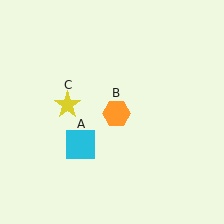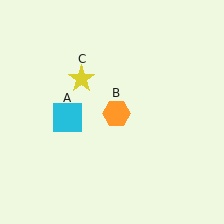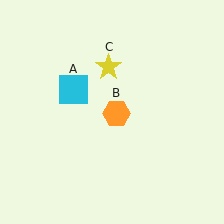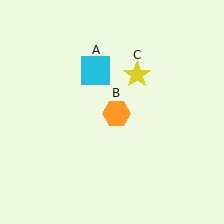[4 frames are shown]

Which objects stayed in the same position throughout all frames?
Orange hexagon (object B) remained stationary.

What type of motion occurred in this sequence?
The cyan square (object A), yellow star (object C) rotated clockwise around the center of the scene.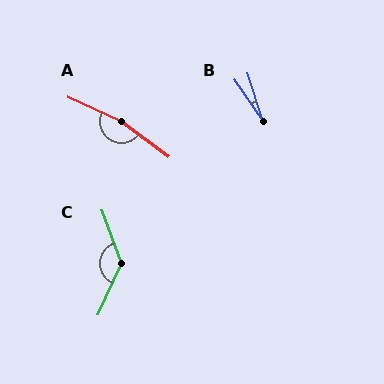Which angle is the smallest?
B, at approximately 16 degrees.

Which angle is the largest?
A, at approximately 168 degrees.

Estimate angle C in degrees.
Approximately 136 degrees.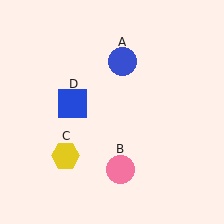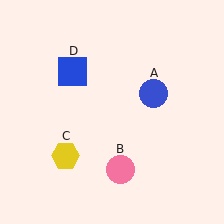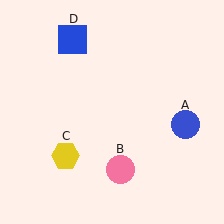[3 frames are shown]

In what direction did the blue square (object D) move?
The blue square (object D) moved up.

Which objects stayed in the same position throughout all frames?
Pink circle (object B) and yellow hexagon (object C) remained stationary.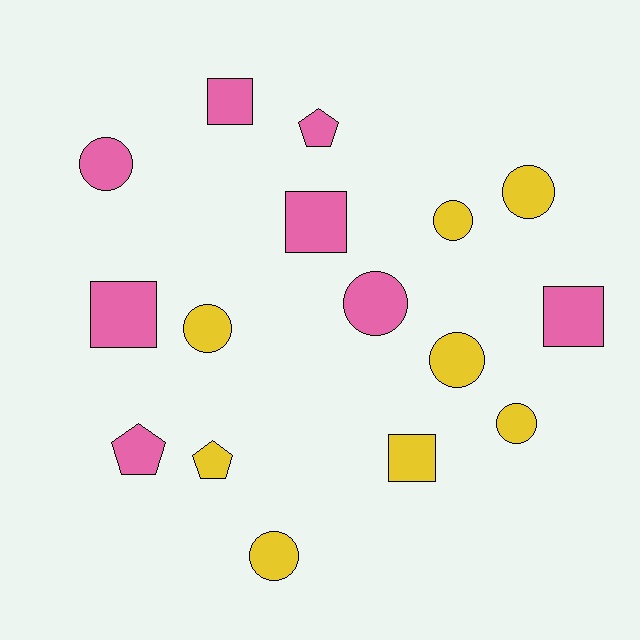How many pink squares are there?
There are 4 pink squares.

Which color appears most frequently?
Pink, with 8 objects.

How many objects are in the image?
There are 16 objects.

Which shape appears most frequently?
Circle, with 8 objects.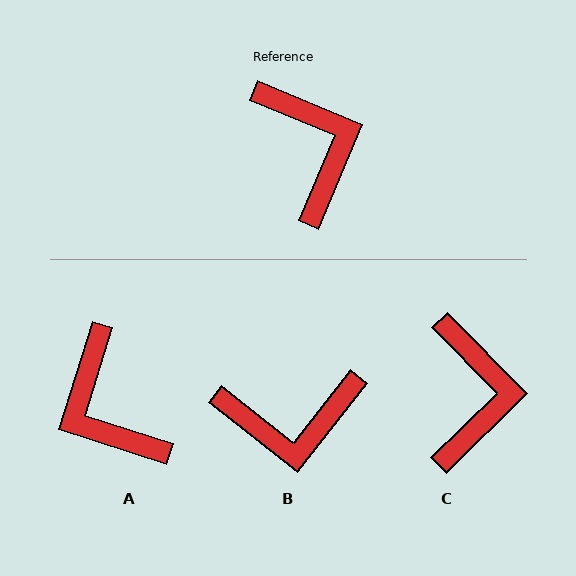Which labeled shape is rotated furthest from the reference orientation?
A, about 174 degrees away.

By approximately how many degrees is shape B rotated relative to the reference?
Approximately 105 degrees clockwise.